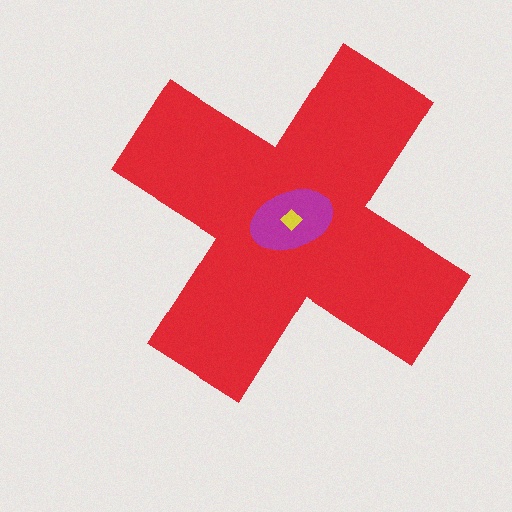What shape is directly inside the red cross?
The magenta ellipse.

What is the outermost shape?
The red cross.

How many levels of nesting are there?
3.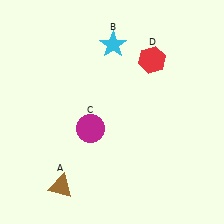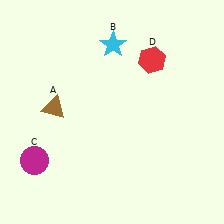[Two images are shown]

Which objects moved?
The objects that moved are: the brown triangle (A), the magenta circle (C).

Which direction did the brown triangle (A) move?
The brown triangle (A) moved up.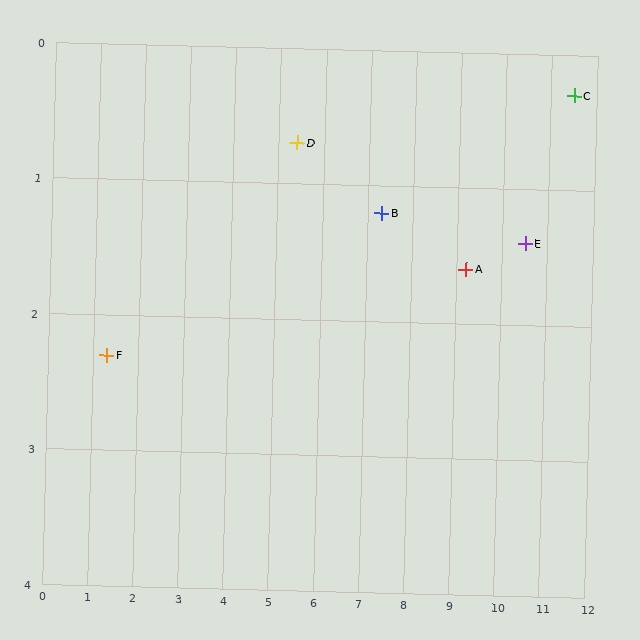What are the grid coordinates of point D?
Point D is at approximately (5.4, 0.7).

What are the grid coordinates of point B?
Point B is at approximately (7.3, 1.2).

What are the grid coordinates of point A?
Point A is at approximately (9.2, 1.6).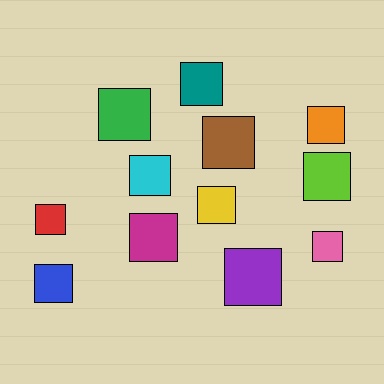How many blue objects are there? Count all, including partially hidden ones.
There is 1 blue object.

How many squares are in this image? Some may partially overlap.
There are 12 squares.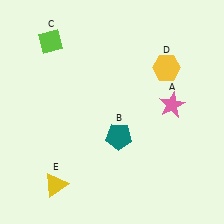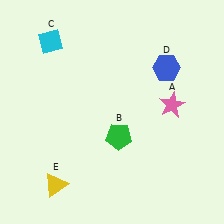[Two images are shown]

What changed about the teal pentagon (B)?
In Image 1, B is teal. In Image 2, it changed to green.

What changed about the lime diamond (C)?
In Image 1, C is lime. In Image 2, it changed to cyan.